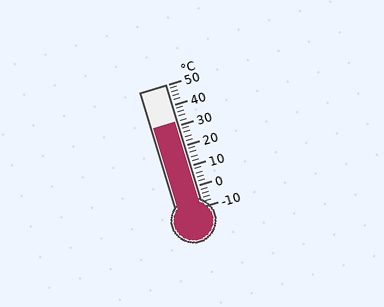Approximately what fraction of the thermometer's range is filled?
The thermometer is filled to approximately 70% of its range.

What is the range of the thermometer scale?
The thermometer scale ranges from -10°C to 50°C.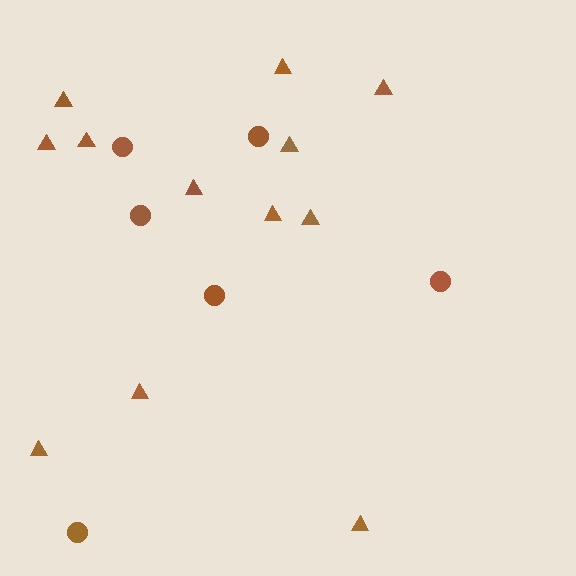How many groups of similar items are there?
There are 2 groups: one group of circles (6) and one group of triangles (12).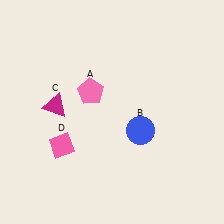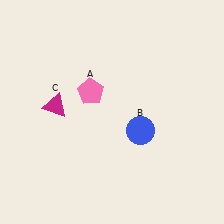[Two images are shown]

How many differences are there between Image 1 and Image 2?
There is 1 difference between the two images.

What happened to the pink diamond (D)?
The pink diamond (D) was removed in Image 2. It was in the bottom-left area of Image 1.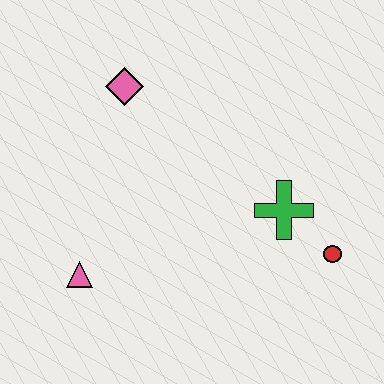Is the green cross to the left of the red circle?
Yes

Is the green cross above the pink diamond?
No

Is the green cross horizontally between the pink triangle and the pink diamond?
No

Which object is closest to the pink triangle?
The pink diamond is closest to the pink triangle.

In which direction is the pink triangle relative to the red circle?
The pink triangle is to the left of the red circle.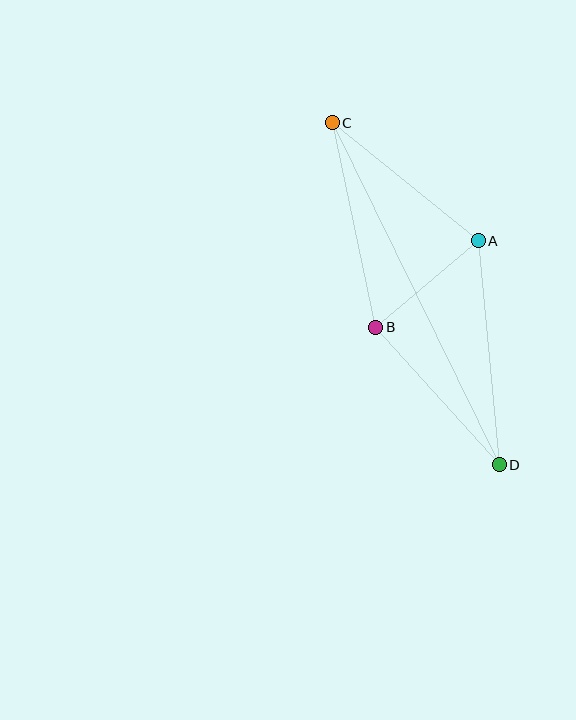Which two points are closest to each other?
Points A and B are closest to each other.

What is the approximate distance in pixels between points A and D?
The distance between A and D is approximately 225 pixels.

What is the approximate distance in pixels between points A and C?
The distance between A and C is approximately 188 pixels.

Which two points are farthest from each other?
Points C and D are farthest from each other.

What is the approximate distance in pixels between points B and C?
The distance between B and C is approximately 209 pixels.